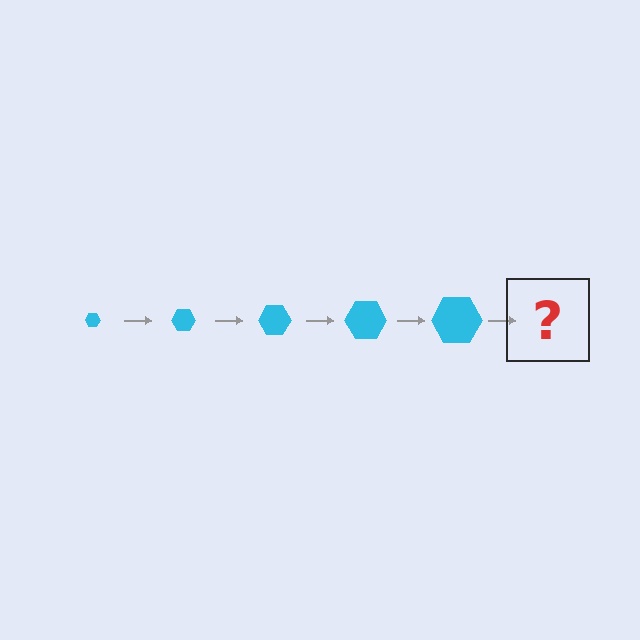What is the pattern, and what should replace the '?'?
The pattern is that the hexagon gets progressively larger each step. The '?' should be a cyan hexagon, larger than the previous one.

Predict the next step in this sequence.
The next step is a cyan hexagon, larger than the previous one.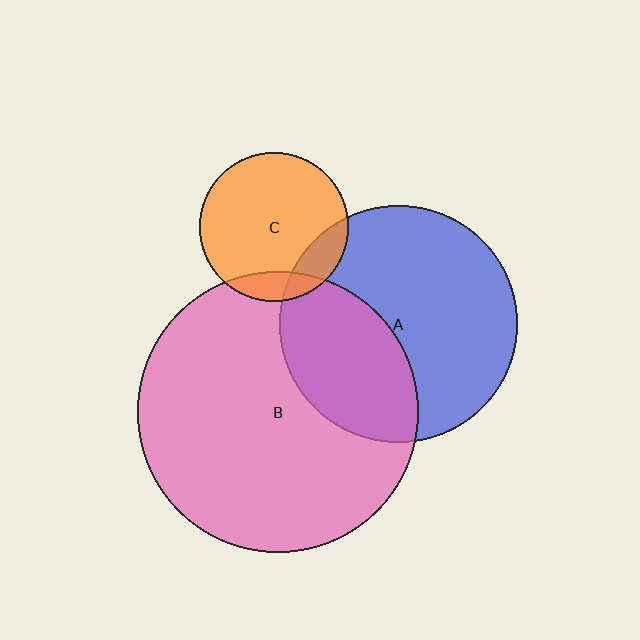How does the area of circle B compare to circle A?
Approximately 1.4 times.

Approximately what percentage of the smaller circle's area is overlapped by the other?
Approximately 15%.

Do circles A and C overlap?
Yes.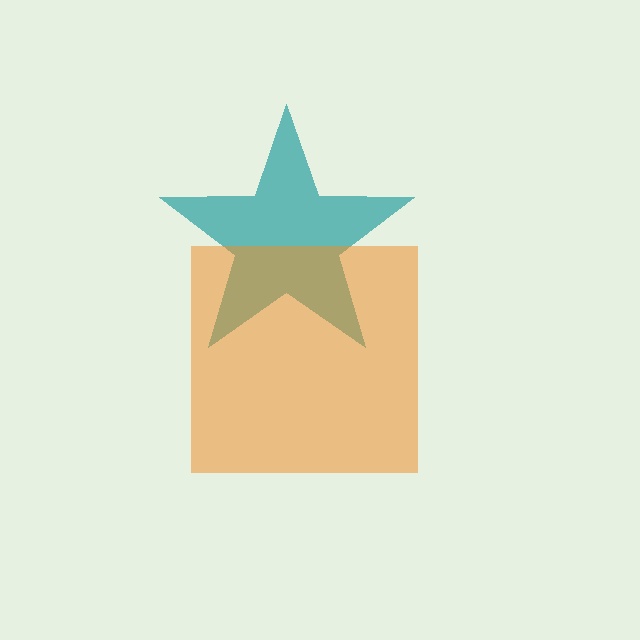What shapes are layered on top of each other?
The layered shapes are: a teal star, an orange square.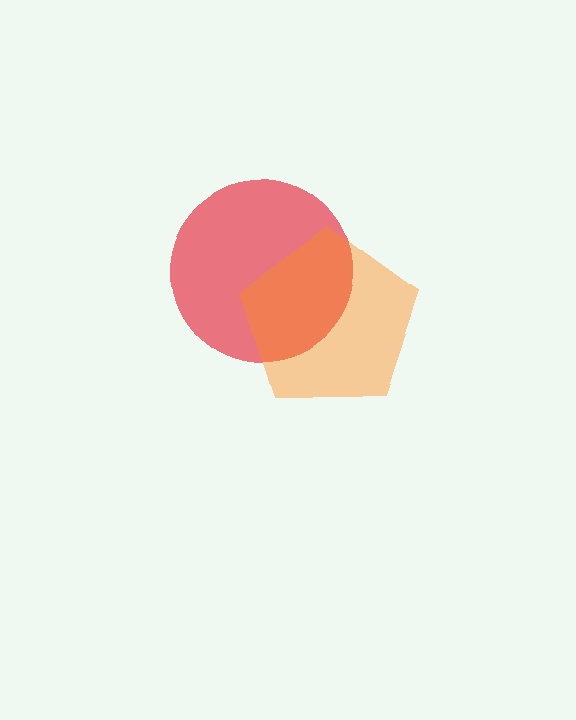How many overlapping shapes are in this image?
There are 2 overlapping shapes in the image.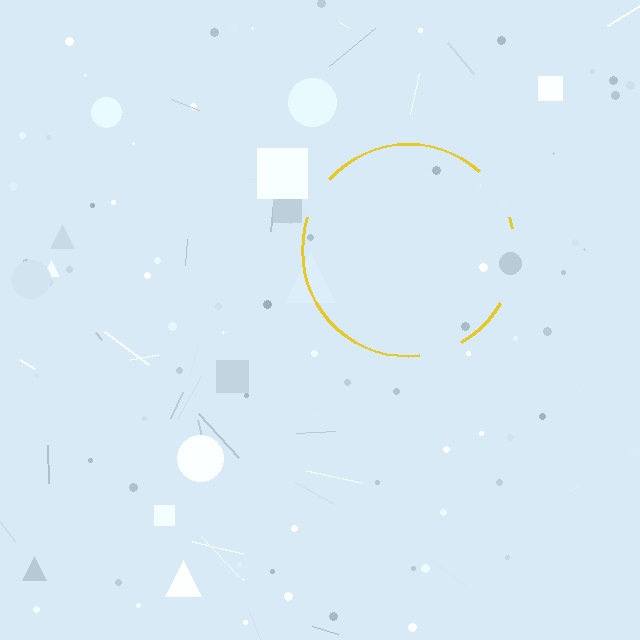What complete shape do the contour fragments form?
The contour fragments form a circle.